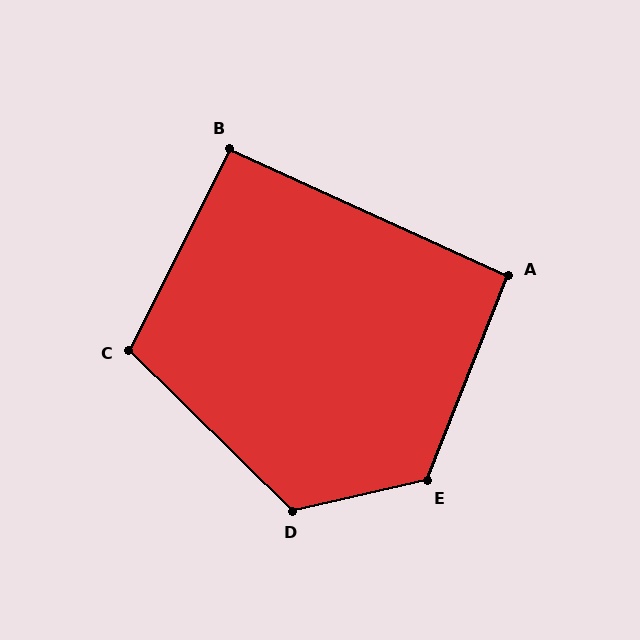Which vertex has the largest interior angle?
E, at approximately 124 degrees.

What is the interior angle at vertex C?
Approximately 108 degrees (obtuse).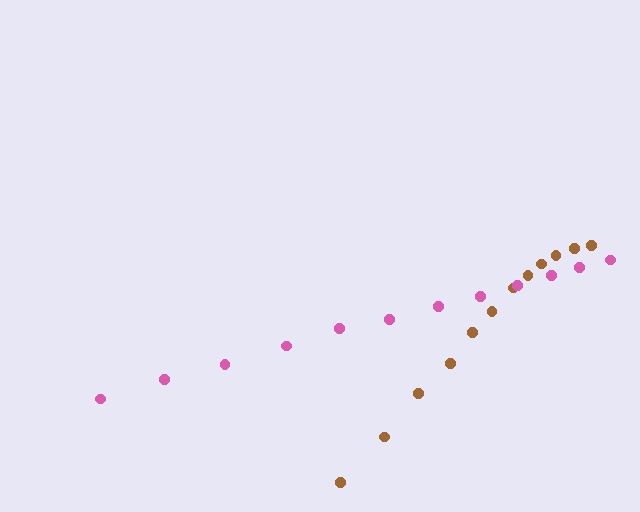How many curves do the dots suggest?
There are 2 distinct paths.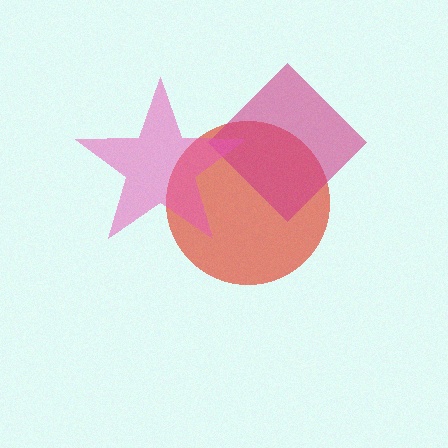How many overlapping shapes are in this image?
There are 3 overlapping shapes in the image.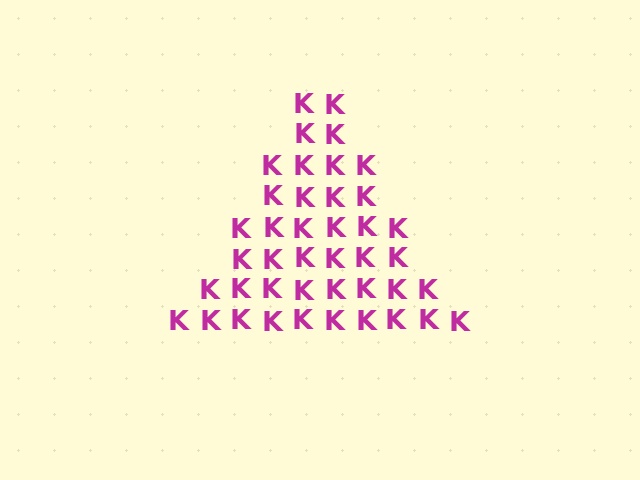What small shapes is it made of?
It is made of small letter K's.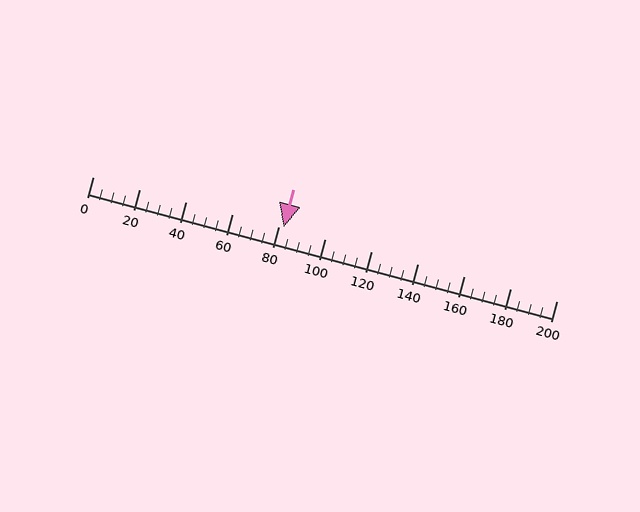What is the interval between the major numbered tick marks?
The major tick marks are spaced 20 units apart.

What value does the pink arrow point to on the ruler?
The pink arrow points to approximately 82.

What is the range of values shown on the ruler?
The ruler shows values from 0 to 200.